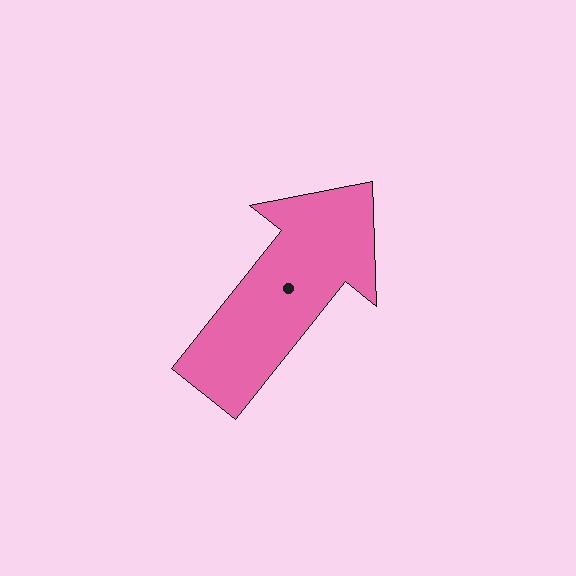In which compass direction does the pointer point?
Northeast.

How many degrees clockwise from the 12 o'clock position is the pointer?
Approximately 38 degrees.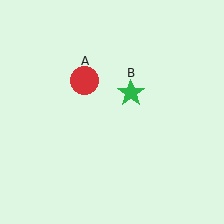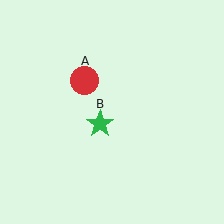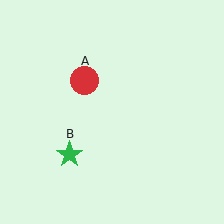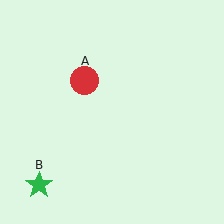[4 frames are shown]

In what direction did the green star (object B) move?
The green star (object B) moved down and to the left.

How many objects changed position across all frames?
1 object changed position: green star (object B).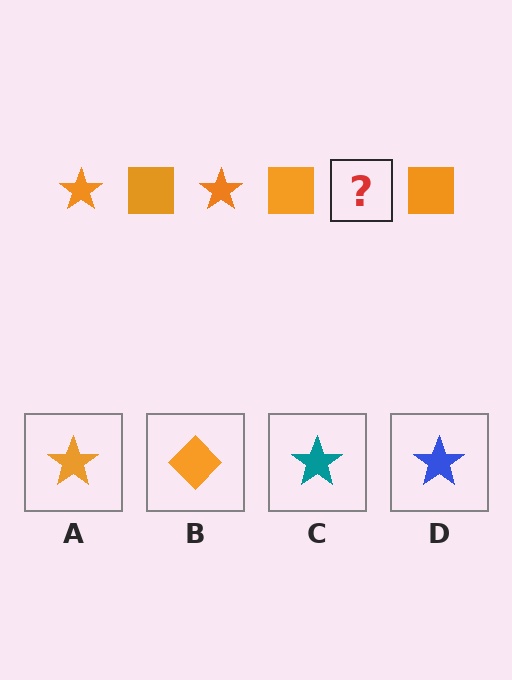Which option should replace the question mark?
Option A.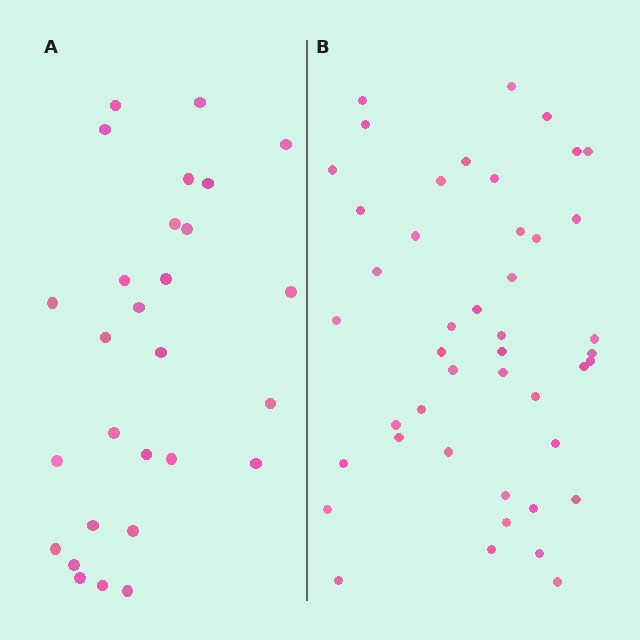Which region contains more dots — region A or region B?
Region B (the right region) has more dots.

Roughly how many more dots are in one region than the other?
Region B has approximately 15 more dots than region A.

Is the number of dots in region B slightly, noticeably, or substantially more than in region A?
Region B has substantially more. The ratio is roughly 1.6 to 1.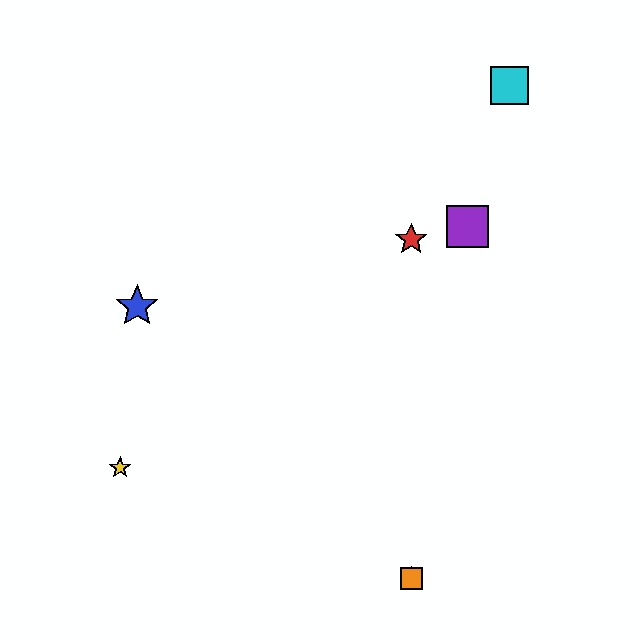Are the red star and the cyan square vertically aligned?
No, the red star is at x≈411 and the cyan square is at x≈509.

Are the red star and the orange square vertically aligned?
Yes, both are at x≈411.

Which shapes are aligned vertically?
The red star, the green star, the orange square are aligned vertically.